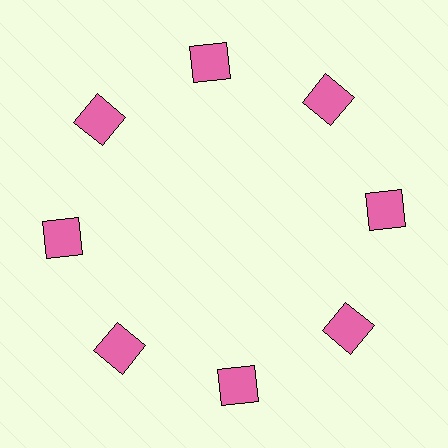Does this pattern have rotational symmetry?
Yes, this pattern has 8-fold rotational symmetry. It looks the same after rotating 45 degrees around the center.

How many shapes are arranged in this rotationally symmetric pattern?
There are 8 shapes, arranged in 8 groups of 1.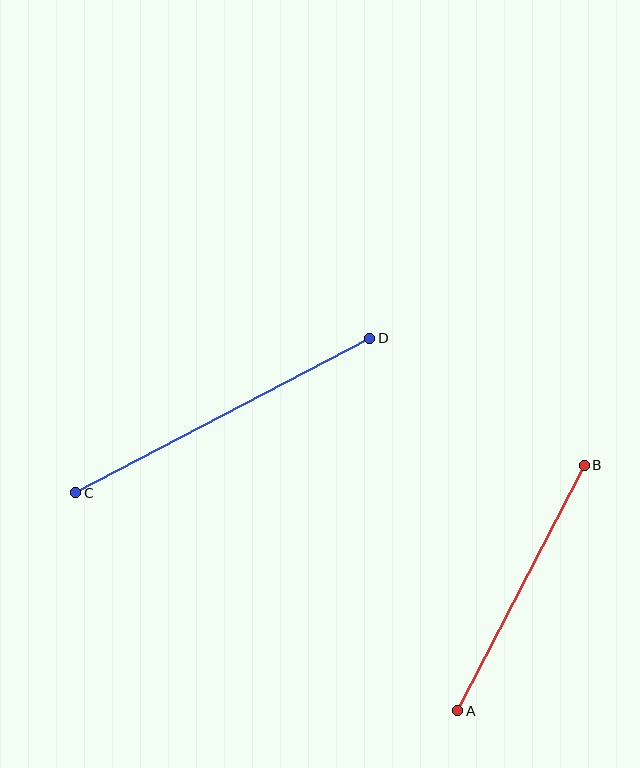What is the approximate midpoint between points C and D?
The midpoint is at approximately (223, 415) pixels.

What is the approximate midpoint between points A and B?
The midpoint is at approximately (521, 588) pixels.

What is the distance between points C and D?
The distance is approximately 332 pixels.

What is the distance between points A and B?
The distance is approximately 276 pixels.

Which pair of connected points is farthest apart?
Points C and D are farthest apart.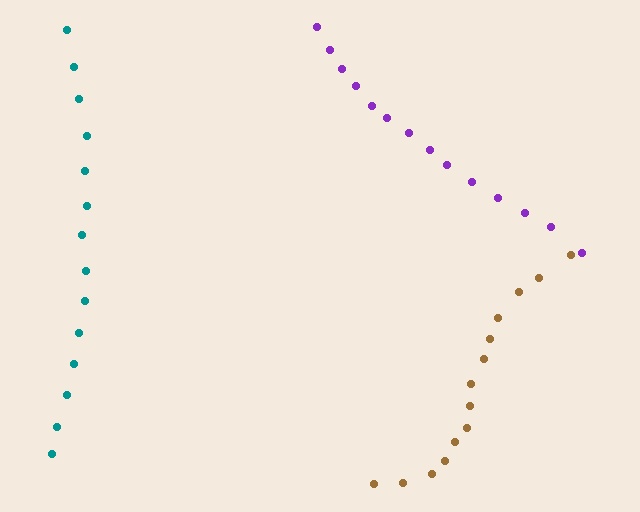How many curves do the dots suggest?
There are 3 distinct paths.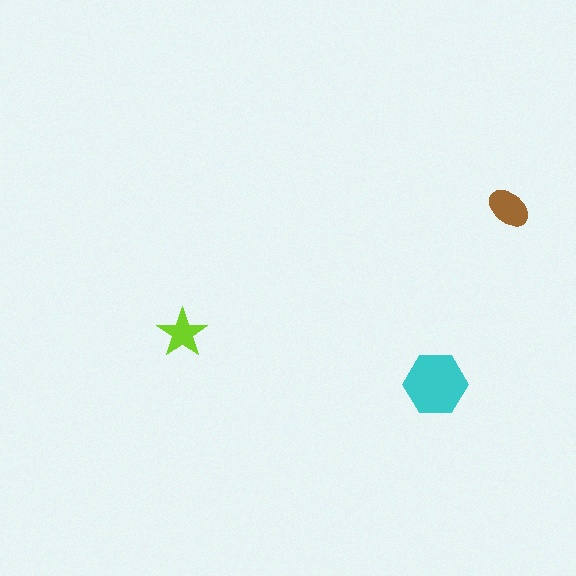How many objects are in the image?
There are 3 objects in the image.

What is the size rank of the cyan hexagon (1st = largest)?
1st.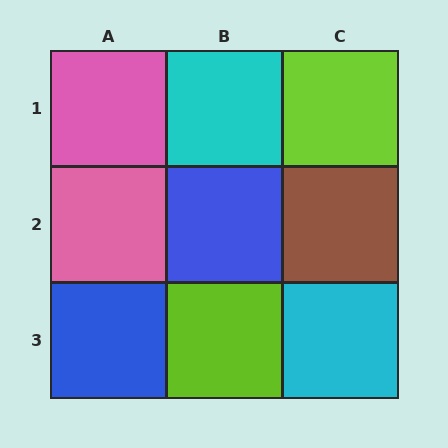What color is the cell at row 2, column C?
Brown.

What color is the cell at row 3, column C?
Cyan.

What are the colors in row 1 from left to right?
Pink, cyan, lime.